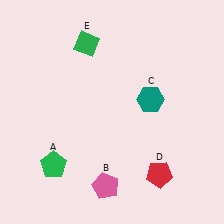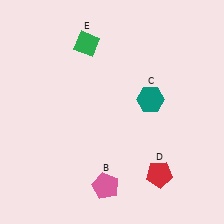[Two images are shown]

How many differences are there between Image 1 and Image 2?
There is 1 difference between the two images.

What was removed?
The green pentagon (A) was removed in Image 2.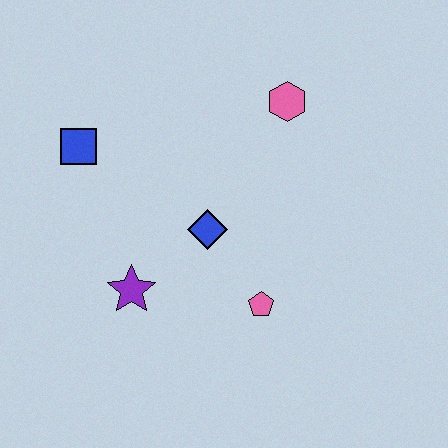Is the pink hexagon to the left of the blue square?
No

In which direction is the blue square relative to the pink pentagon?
The blue square is to the left of the pink pentagon.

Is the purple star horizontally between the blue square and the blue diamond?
Yes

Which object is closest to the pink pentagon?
The blue diamond is closest to the pink pentagon.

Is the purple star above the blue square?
No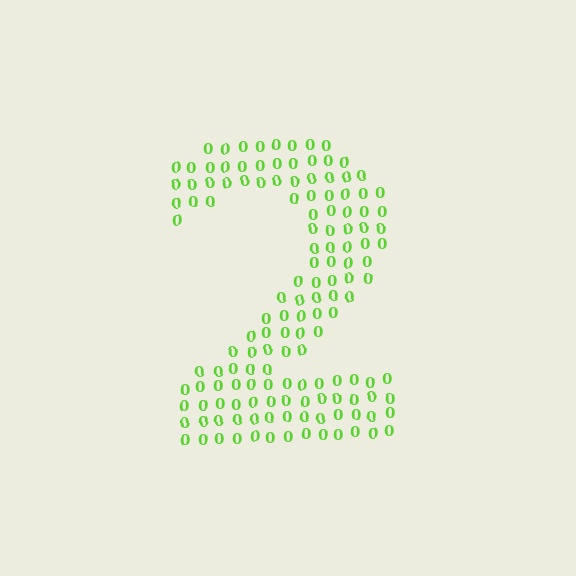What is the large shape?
The large shape is the digit 2.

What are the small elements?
The small elements are digit 0's.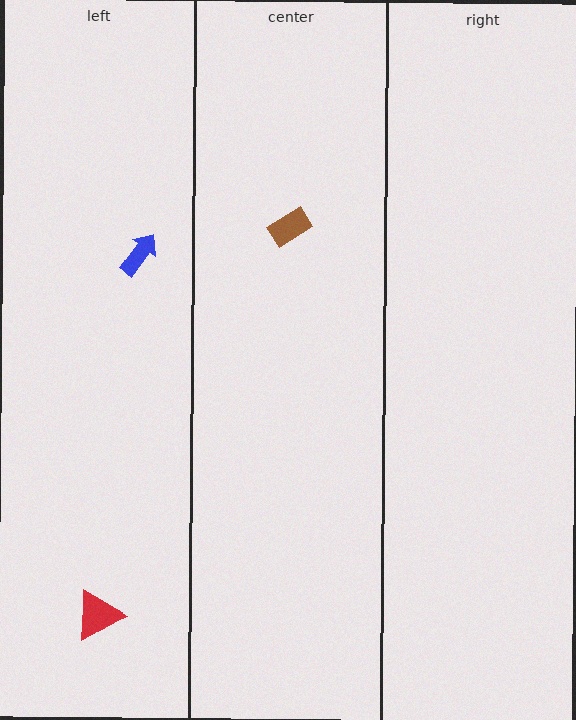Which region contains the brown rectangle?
The center region.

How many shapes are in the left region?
2.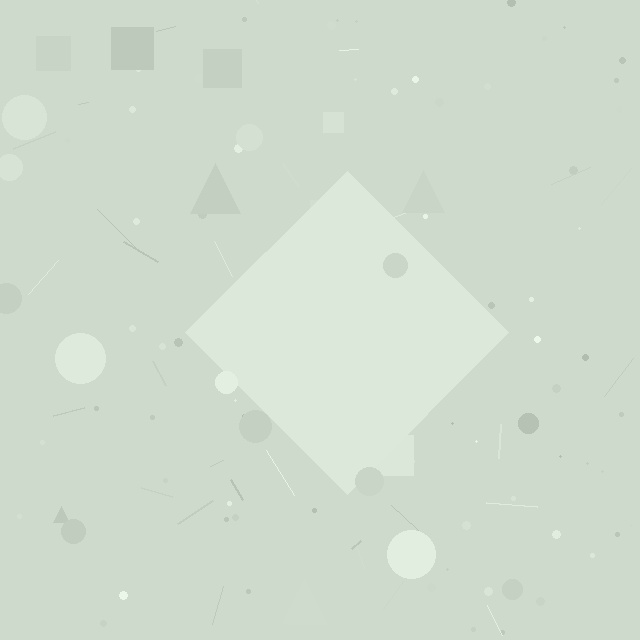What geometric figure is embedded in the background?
A diamond is embedded in the background.